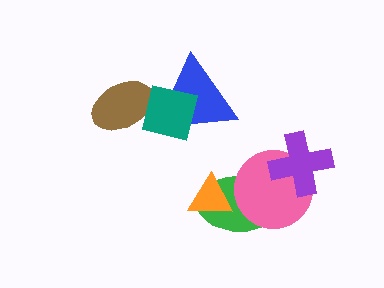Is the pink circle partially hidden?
Yes, it is partially covered by another shape.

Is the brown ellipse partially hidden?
Yes, it is partially covered by another shape.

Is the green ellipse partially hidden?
Yes, it is partially covered by another shape.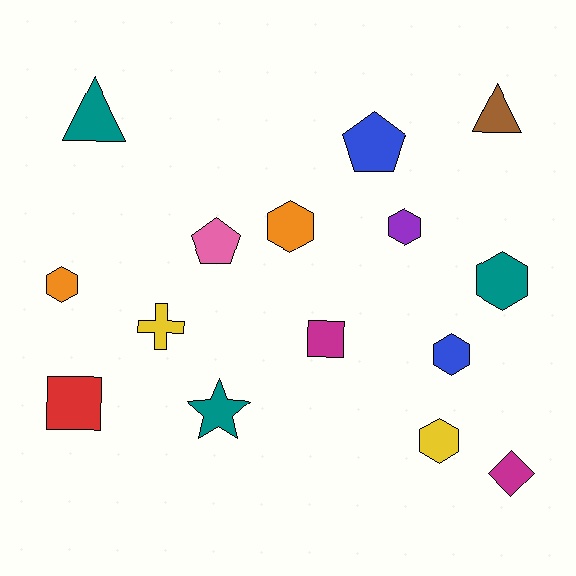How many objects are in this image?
There are 15 objects.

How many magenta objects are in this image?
There are 2 magenta objects.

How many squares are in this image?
There are 2 squares.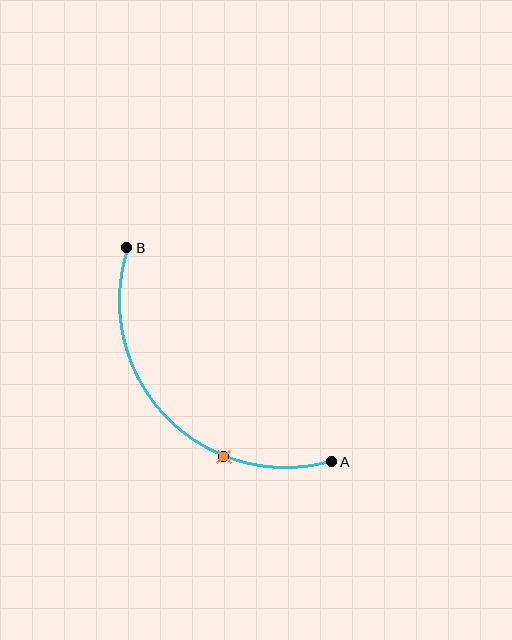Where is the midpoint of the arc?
The arc midpoint is the point on the curve farthest from the straight line joining A and B. It sits below and to the left of that line.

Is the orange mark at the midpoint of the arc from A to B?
No. The orange mark lies on the arc but is closer to endpoint A. The arc midpoint would be at the point on the curve equidistant along the arc from both A and B.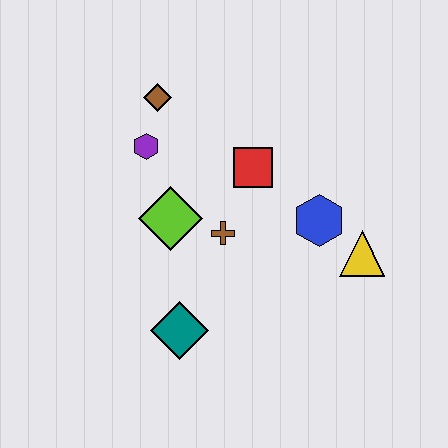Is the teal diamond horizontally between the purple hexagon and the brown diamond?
No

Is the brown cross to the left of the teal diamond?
No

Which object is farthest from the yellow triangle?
The brown diamond is farthest from the yellow triangle.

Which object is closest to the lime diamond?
The brown cross is closest to the lime diamond.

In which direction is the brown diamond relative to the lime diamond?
The brown diamond is above the lime diamond.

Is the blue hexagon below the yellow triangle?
No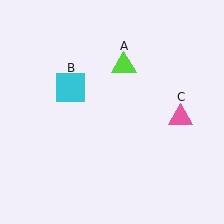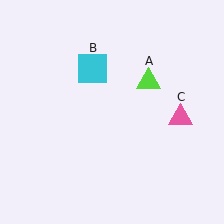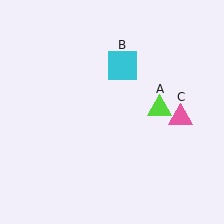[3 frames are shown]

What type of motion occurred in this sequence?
The lime triangle (object A), cyan square (object B) rotated clockwise around the center of the scene.